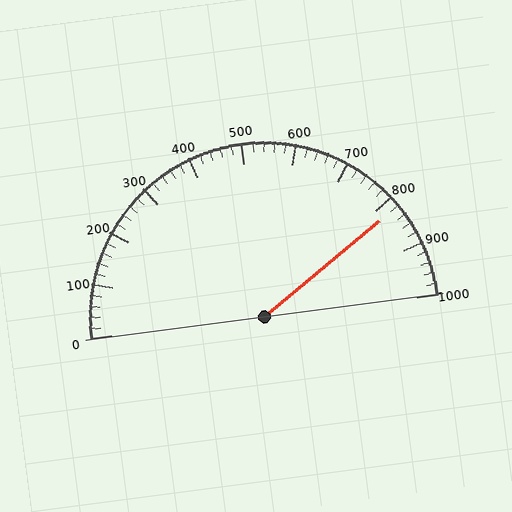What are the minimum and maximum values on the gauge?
The gauge ranges from 0 to 1000.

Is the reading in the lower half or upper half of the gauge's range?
The reading is in the upper half of the range (0 to 1000).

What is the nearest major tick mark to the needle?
The nearest major tick mark is 800.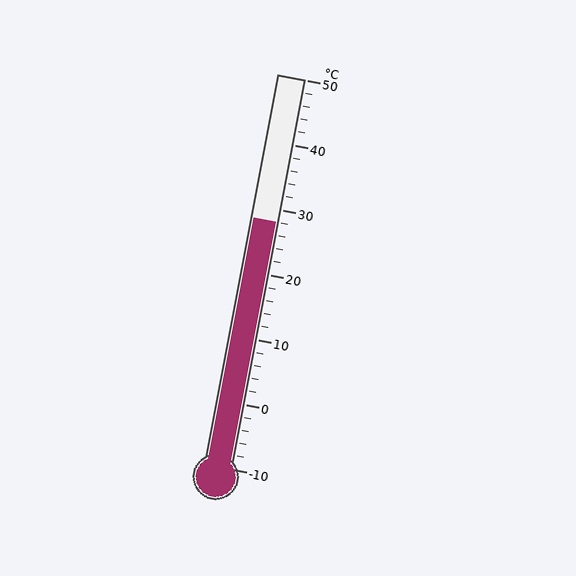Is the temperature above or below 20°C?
The temperature is above 20°C.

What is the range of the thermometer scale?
The thermometer scale ranges from -10°C to 50°C.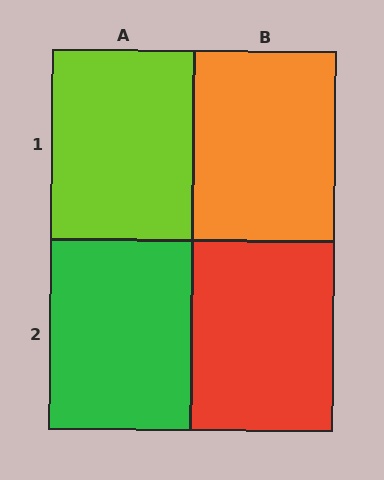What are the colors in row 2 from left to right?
Green, red.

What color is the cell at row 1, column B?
Orange.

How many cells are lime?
1 cell is lime.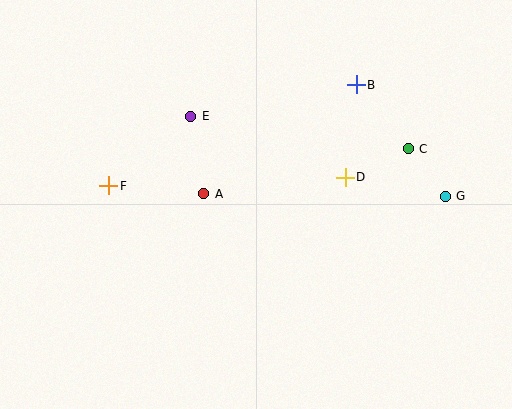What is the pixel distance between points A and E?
The distance between A and E is 78 pixels.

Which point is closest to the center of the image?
Point A at (204, 194) is closest to the center.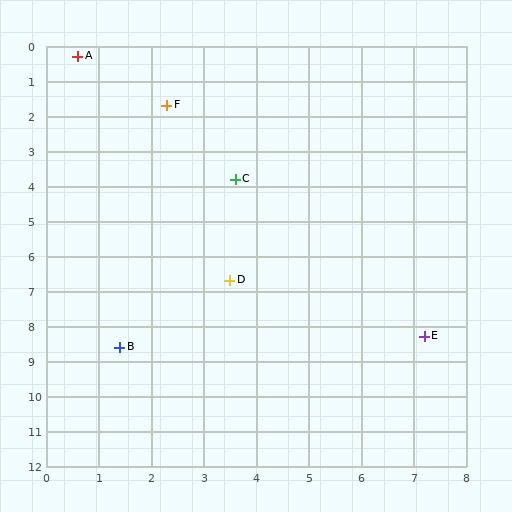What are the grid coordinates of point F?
Point F is at approximately (2.3, 1.7).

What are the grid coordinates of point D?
Point D is at approximately (3.5, 6.7).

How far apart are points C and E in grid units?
Points C and E are about 5.8 grid units apart.